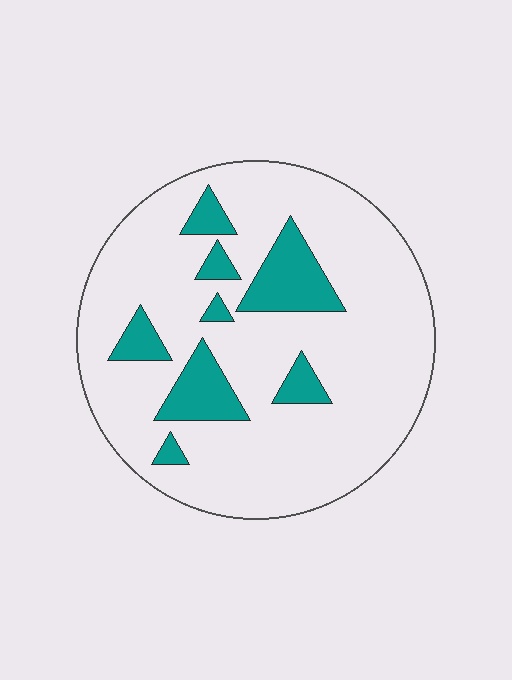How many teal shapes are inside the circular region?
8.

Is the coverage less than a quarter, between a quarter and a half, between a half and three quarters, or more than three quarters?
Less than a quarter.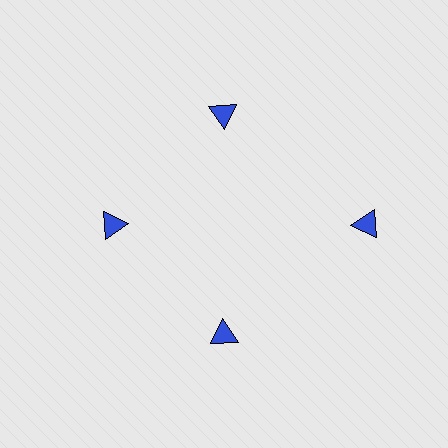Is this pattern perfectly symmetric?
No. The 4 blue triangles are arranged in a ring, but one element near the 3 o'clock position is pushed outward from the center, breaking the 4-fold rotational symmetry.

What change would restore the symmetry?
The symmetry would be restored by moving it inward, back onto the ring so that all 4 triangles sit at equal angles and equal distance from the center.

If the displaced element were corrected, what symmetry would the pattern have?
It would have 4-fold rotational symmetry — the pattern would map onto itself every 90 degrees.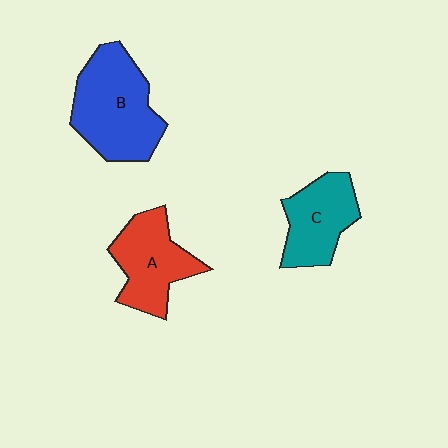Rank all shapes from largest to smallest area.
From largest to smallest: B (blue), A (red), C (teal).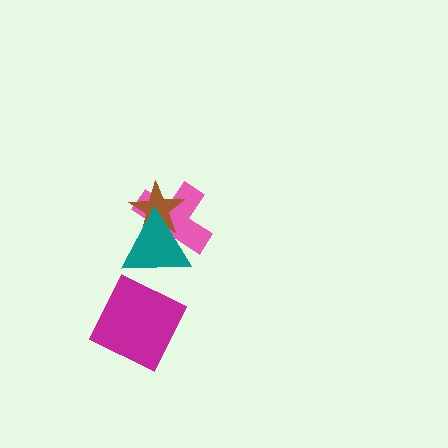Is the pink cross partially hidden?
Yes, it is partially covered by another shape.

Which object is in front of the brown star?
The teal triangle is in front of the brown star.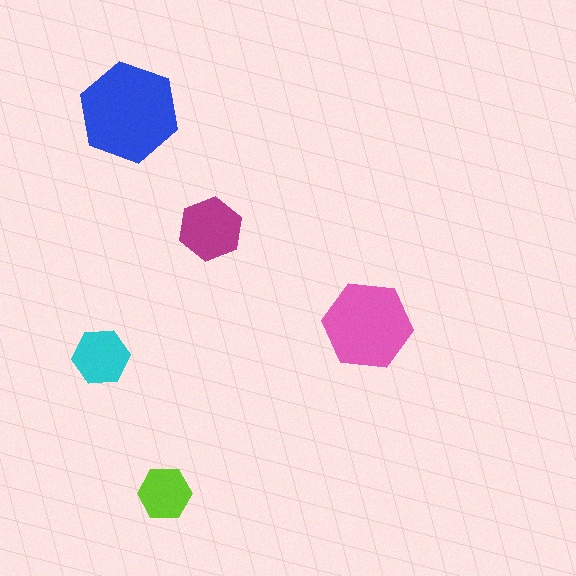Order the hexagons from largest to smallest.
the blue one, the pink one, the magenta one, the cyan one, the lime one.